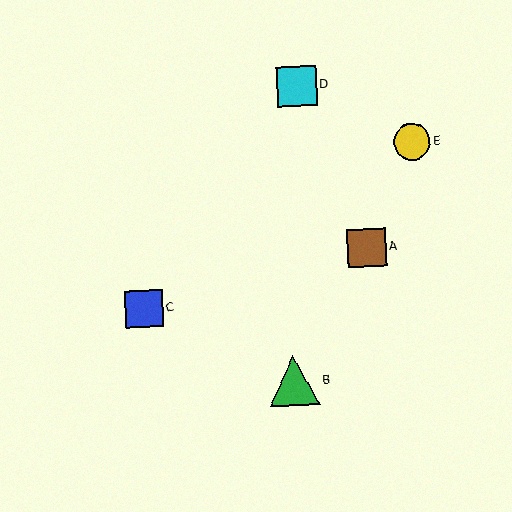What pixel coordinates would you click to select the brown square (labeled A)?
Click at (367, 248) to select the brown square A.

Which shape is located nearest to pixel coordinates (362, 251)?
The brown square (labeled A) at (367, 248) is nearest to that location.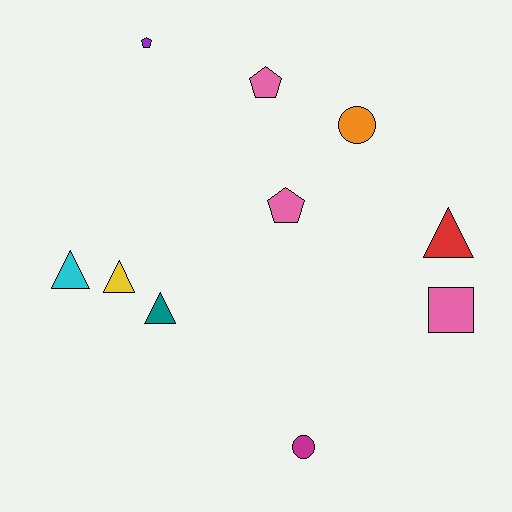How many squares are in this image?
There is 1 square.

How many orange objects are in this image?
There is 1 orange object.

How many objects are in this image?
There are 10 objects.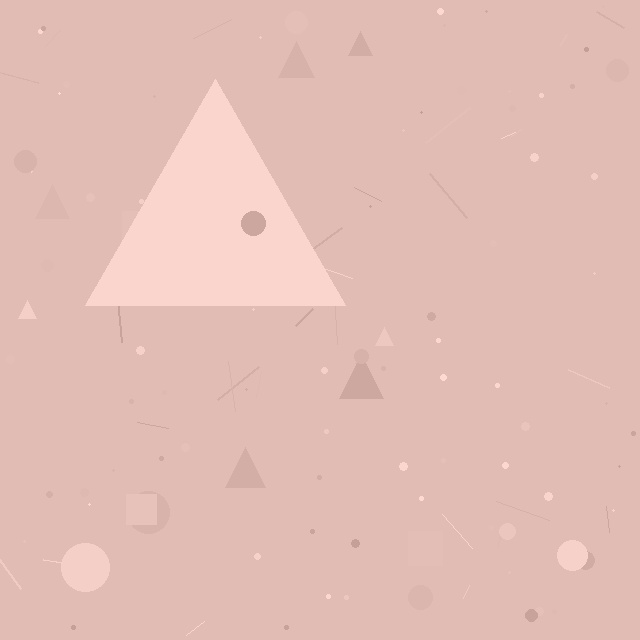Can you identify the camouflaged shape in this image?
The camouflaged shape is a triangle.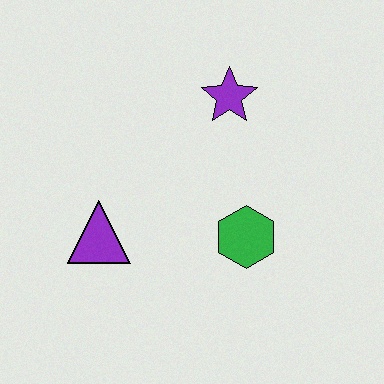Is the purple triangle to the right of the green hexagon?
No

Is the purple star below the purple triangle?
No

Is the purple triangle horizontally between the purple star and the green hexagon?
No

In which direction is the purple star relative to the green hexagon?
The purple star is above the green hexagon.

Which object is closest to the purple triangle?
The green hexagon is closest to the purple triangle.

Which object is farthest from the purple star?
The purple triangle is farthest from the purple star.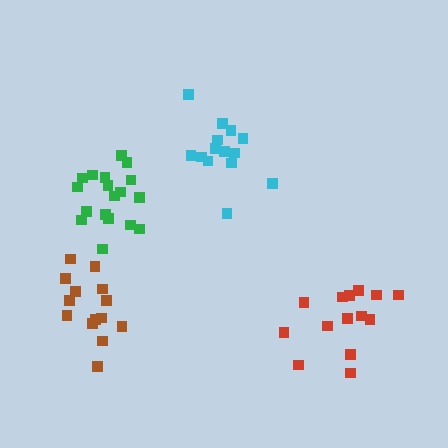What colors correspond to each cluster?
The clusters are colored: green, red, brown, cyan.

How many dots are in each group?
Group 1: 18 dots, Group 2: 14 dots, Group 3: 14 dots, Group 4: 14 dots (60 total).